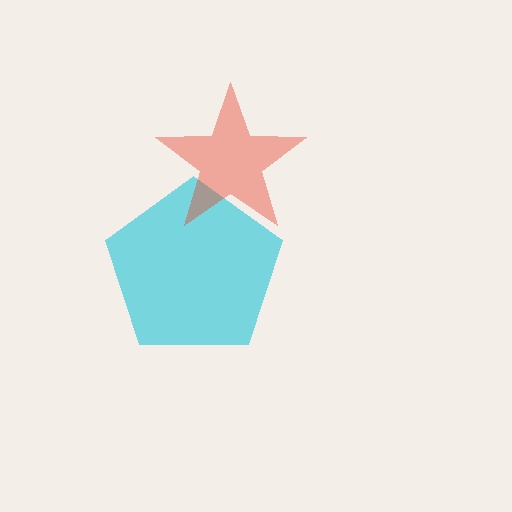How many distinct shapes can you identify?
There are 2 distinct shapes: a cyan pentagon, a red star.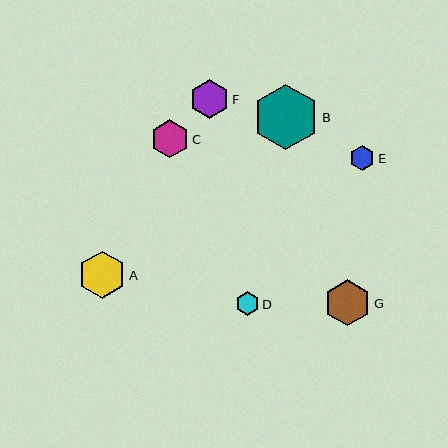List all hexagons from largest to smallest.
From largest to smallest: B, A, G, F, C, E, D.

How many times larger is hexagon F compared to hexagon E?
Hexagon F is approximately 1.6 times the size of hexagon E.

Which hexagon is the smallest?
Hexagon D is the smallest with a size of approximately 23 pixels.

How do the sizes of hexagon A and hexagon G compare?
Hexagon A and hexagon G are approximately the same size.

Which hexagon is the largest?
Hexagon B is the largest with a size of approximately 65 pixels.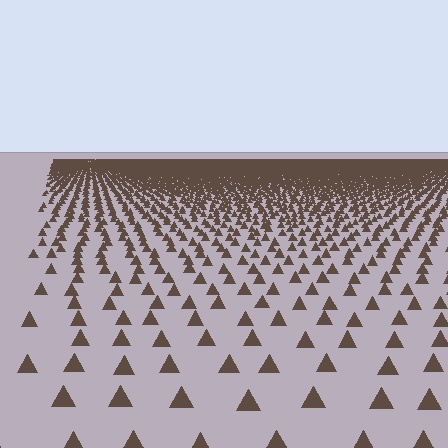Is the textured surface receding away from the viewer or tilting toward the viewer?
The surface is receding away from the viewer. Texture elements get smaller and denser toward the top.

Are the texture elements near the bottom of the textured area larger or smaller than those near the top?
Larger. Near the bottom, elements are closer to the viewer and appear at a bigger on-screen size.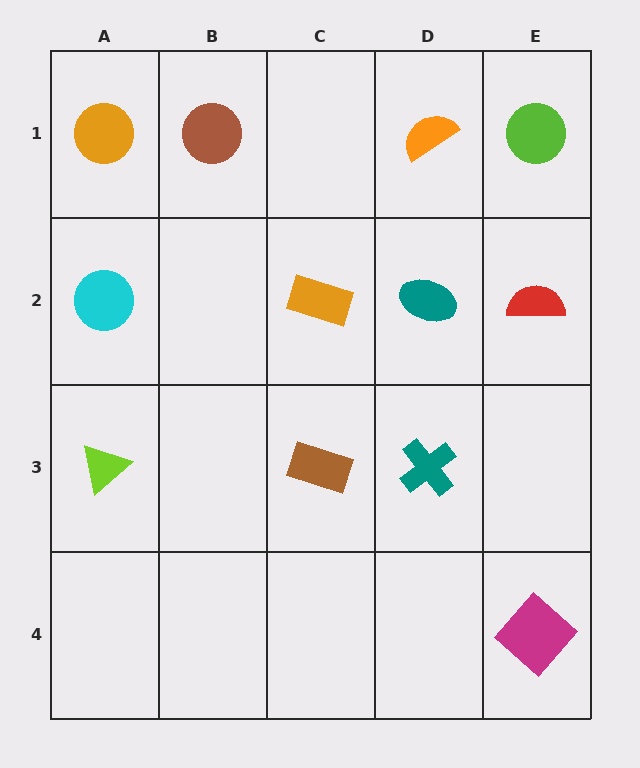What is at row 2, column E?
A red semicircle.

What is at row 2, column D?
A teal ellipse.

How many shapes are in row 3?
3 shapes.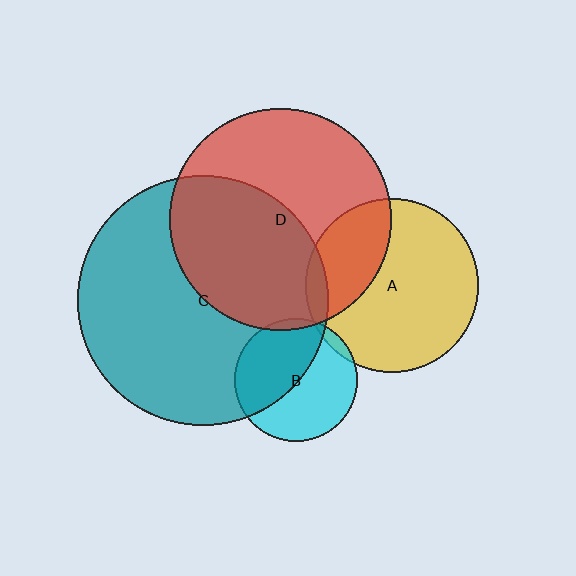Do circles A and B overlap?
Yes.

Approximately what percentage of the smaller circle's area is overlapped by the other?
Approximately 5%.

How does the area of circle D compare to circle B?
Approximately 3.3 times.